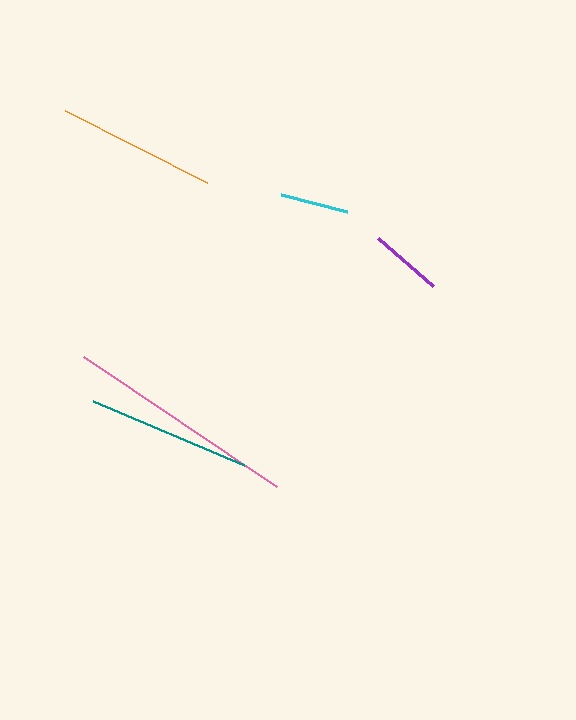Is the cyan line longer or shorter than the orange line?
The orange line is longer than the cyan line.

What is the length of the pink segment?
The pink segment is approximately 233 pixels long.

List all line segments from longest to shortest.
From longest to shortest: pink, teal, orange, purple, cyan.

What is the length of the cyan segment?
The cyan segment is approximately 69 pixels long.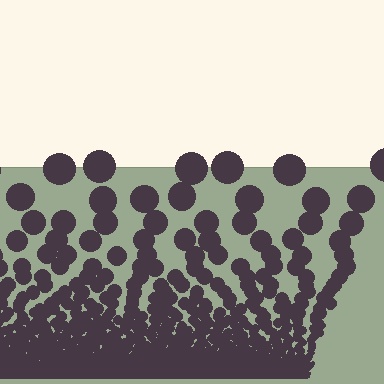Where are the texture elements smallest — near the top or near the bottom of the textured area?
Near the bottom.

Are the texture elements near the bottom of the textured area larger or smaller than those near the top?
Smaller. The gradient is inverted — elements near the bottom are smaller and denser.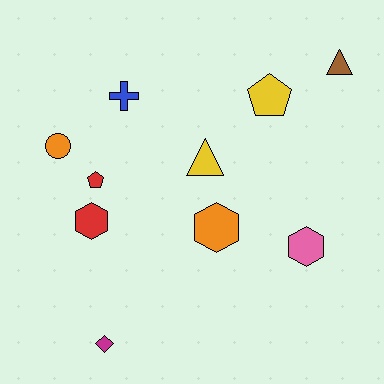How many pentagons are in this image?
There are 2 pentagons.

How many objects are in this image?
There are 10 objects.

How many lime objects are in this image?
There are no lime objects.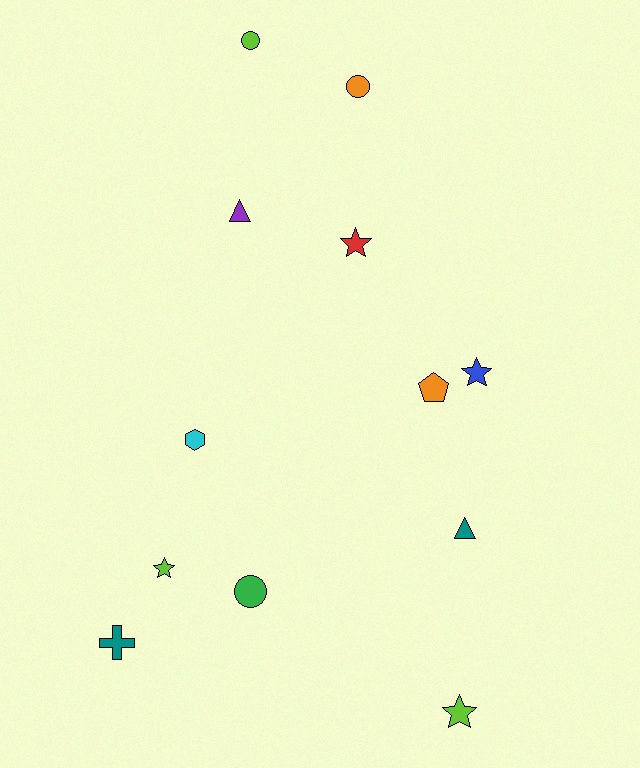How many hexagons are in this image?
There is 1 hexagon.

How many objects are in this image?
There are 12 objects.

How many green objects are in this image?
There is 1 green object.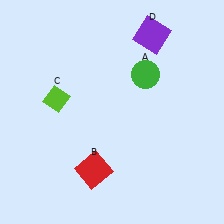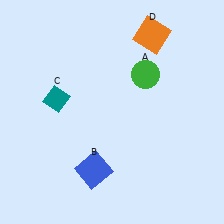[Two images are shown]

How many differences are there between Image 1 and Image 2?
There are 3 differences between the two images.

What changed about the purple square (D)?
In Image 1, D is purple. In Image 2, it changed to orange.